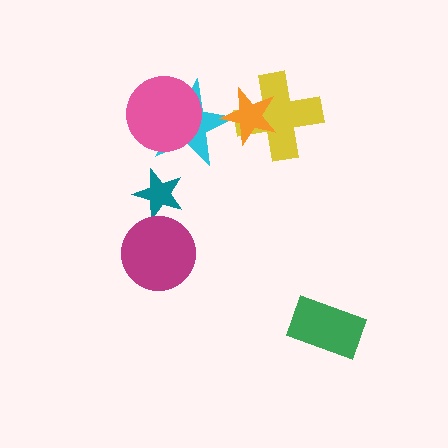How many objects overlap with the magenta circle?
0 objects overlap with the magenta circle.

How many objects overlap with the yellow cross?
1 object overlaps with the yellow cross.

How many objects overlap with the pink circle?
1 object overlaps with the pink circle.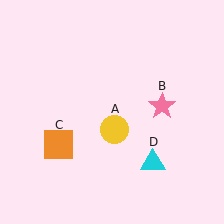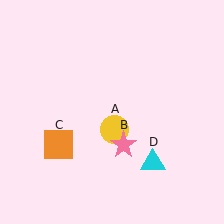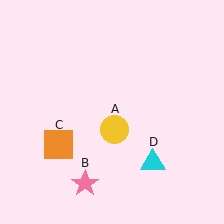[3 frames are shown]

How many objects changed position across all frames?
1 object changed position: pink star (object B).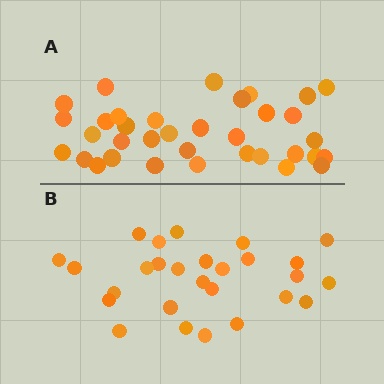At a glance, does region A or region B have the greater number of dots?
Region A (the top region) has more dots.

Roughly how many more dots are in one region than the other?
Region A has roughly 8 or so more dots than region B.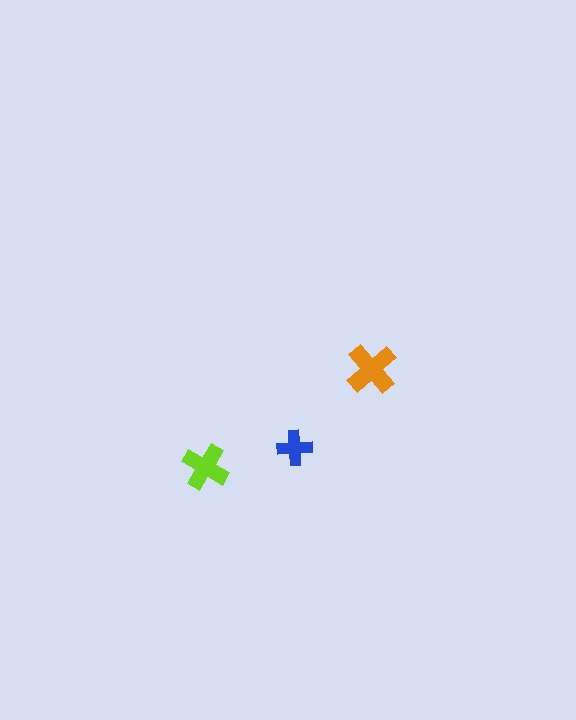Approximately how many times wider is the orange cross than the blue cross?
About 1.5 times wider.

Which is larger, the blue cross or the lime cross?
The lime one.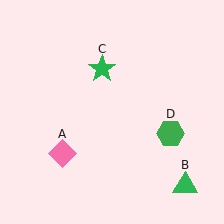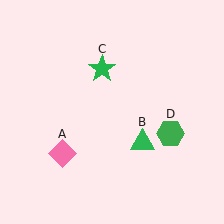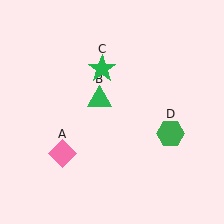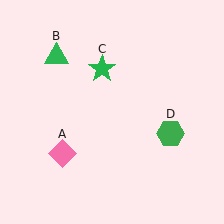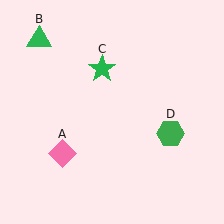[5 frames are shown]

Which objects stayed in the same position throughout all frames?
Pink diamond (object A) and green star (object C) and green hexagon (object D) remained stationary.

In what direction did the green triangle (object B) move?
The green triangle (object B) moved up and to the left.